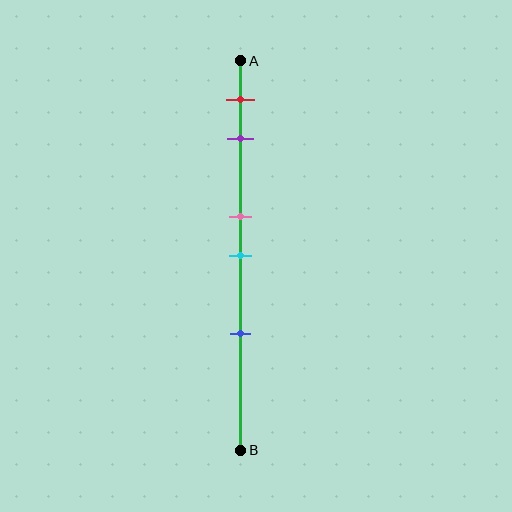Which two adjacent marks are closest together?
The pink and cyan marks are the closest adjacent pair.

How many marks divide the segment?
There are 5 marks dividing the segment.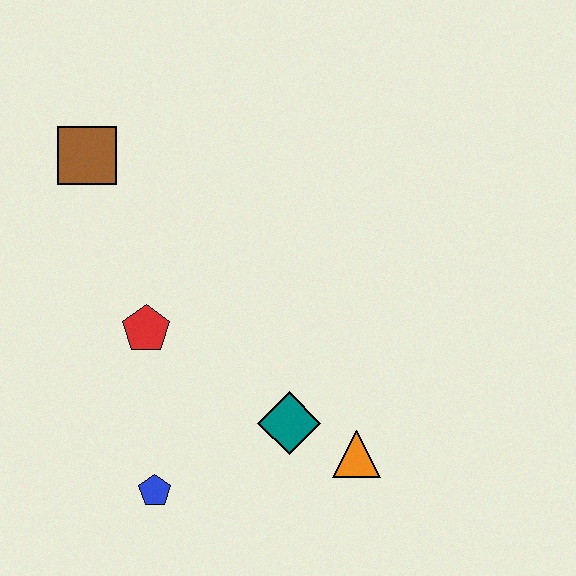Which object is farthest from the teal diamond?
The brown square is farthest from the teal diamond.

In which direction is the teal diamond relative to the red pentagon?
The teal diamond is to the right of the red pentagon.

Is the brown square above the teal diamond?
Yes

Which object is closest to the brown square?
The red pentagon is closest to the brown square.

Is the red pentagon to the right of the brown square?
Yes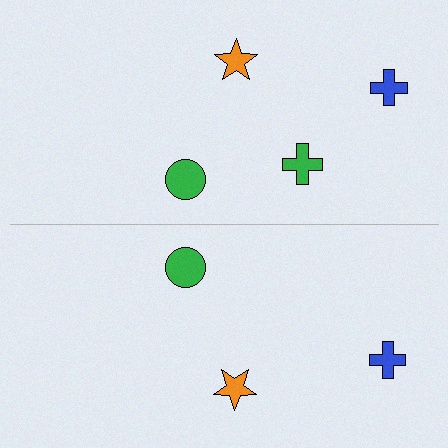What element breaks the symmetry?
A green cross is missing from the bottom side.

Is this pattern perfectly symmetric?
No, the pattern is not perfectly symmetric. A green cross is missing from the bottom side.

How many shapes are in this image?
There are 7 shapes in this image.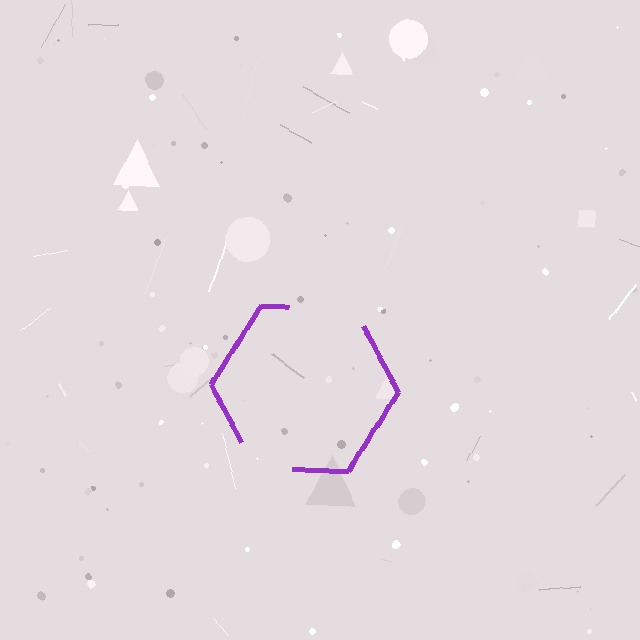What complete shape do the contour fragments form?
The contour fragments form a hexagon.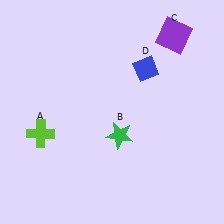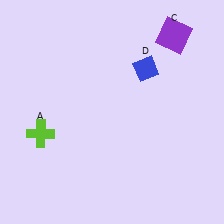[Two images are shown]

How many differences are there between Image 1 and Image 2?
There is 1 difference between the two images.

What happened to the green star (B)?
The green star (B) was removed in Image 2. It was in the bottom-right area of Image 1.